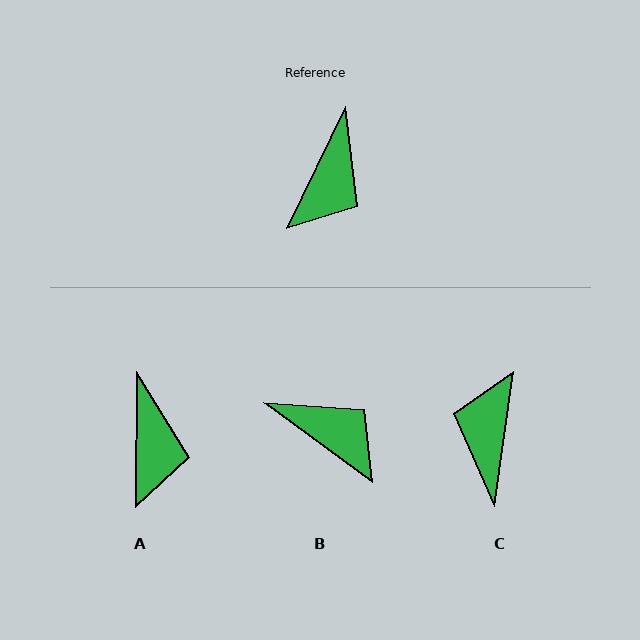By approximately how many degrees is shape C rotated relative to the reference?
Approximately 163 degrees clockwise.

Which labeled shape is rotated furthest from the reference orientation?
C, about 163 degrees away.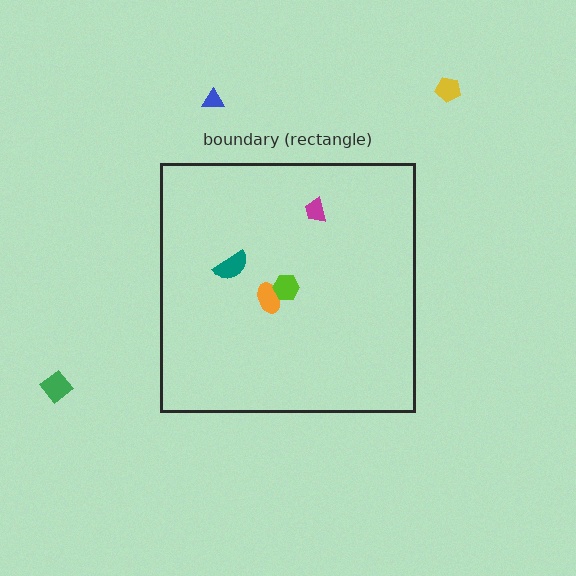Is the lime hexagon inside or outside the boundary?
Inside.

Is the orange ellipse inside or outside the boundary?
Inside.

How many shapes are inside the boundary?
4 inside, 3 outside.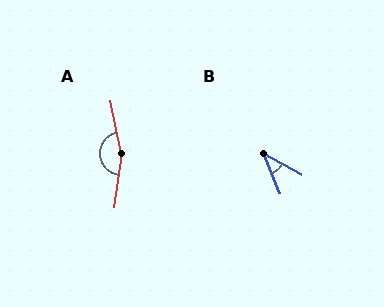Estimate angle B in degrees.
Approximately 39 degrees.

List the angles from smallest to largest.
B (39°), A (161°).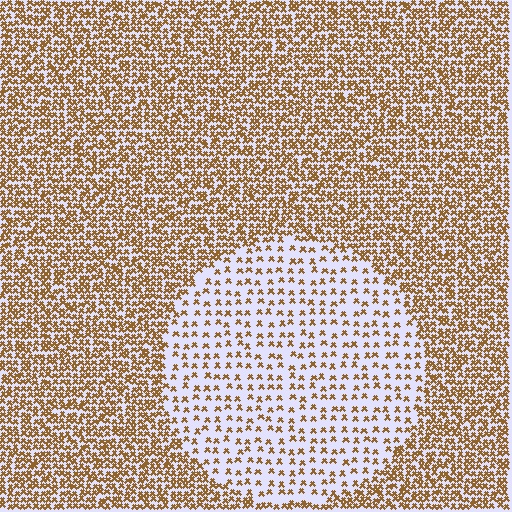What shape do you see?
I see a circle.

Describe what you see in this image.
The image contains small brown elements arranged at two different densities. A circle-shaped region is visible where the elements are less densely packed than the surrounding area.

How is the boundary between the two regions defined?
The boundary is defined by a change in element density (approximately 2.6x ratio). All elements are the same color, size, and shape.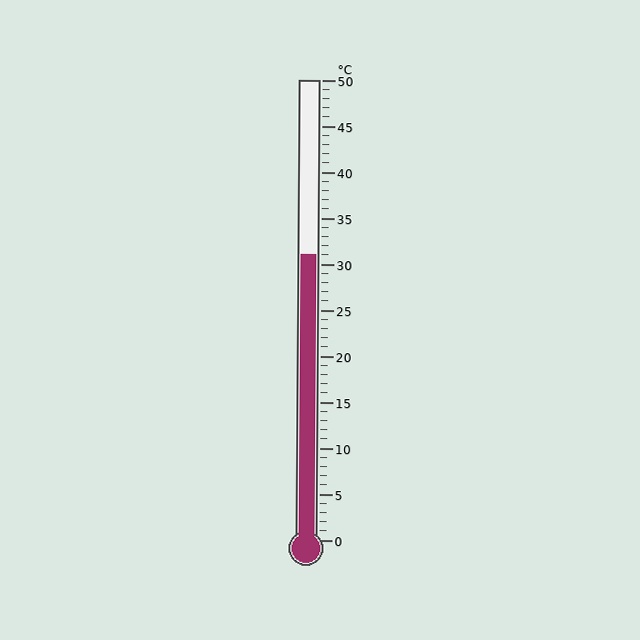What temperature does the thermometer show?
The thermometer shows approximately 31°C.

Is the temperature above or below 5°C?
The temperature is above 5°C.